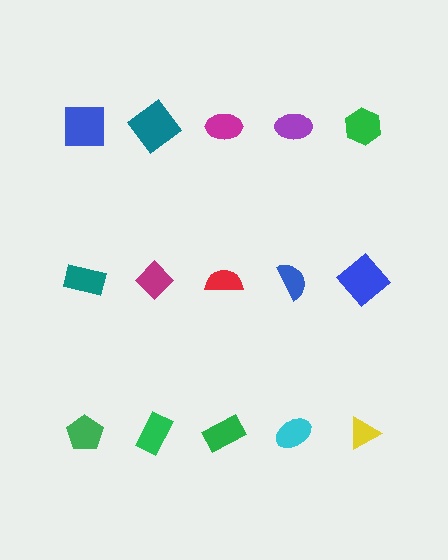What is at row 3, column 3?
A green rectangle.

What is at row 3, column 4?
A cyan ellipse.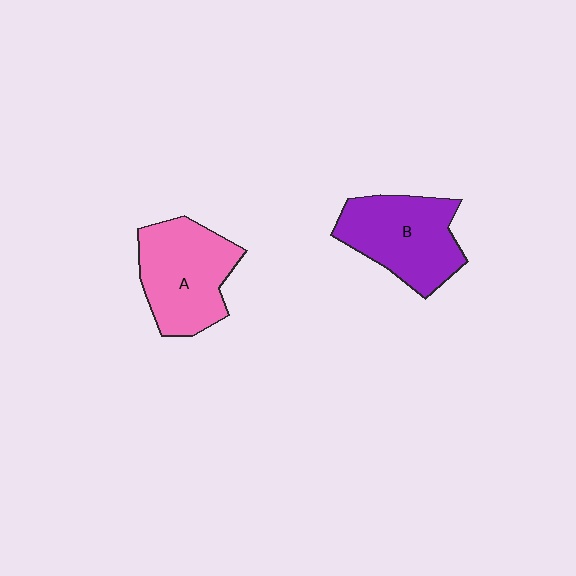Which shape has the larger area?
Shape A (pink).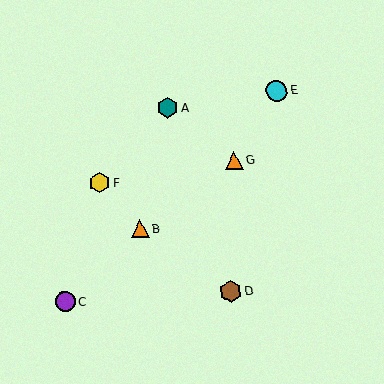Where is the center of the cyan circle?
The center of the cyan circle is at (276, 91).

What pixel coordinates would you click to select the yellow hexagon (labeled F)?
Click at (99, 183) to select the yellow hexagon F.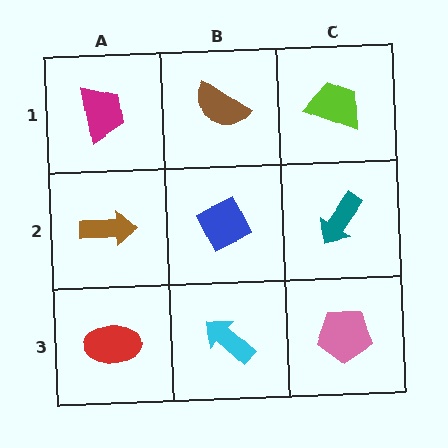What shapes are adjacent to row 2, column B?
A brown semicircle (row 1, column B), a cyan arrow (row 3, column B), a brown arrow (row 2, column A), a teal arrow (row 2, column C).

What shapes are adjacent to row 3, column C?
A teal arrow (row 2, column C), a cyan arrow (row 3, column B).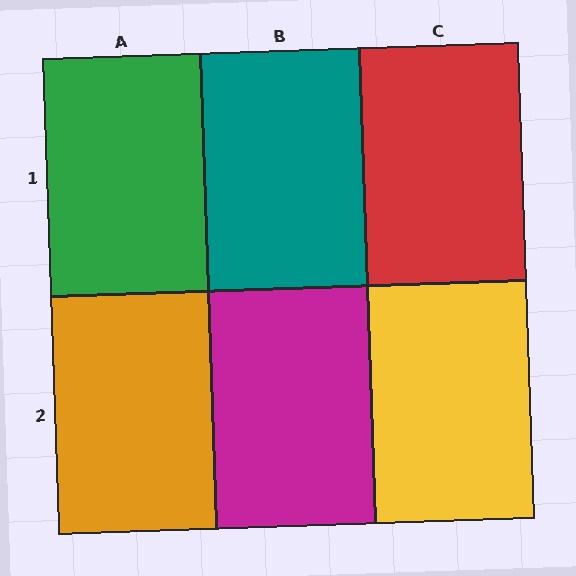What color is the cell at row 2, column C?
Yellow.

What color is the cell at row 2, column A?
Orange.